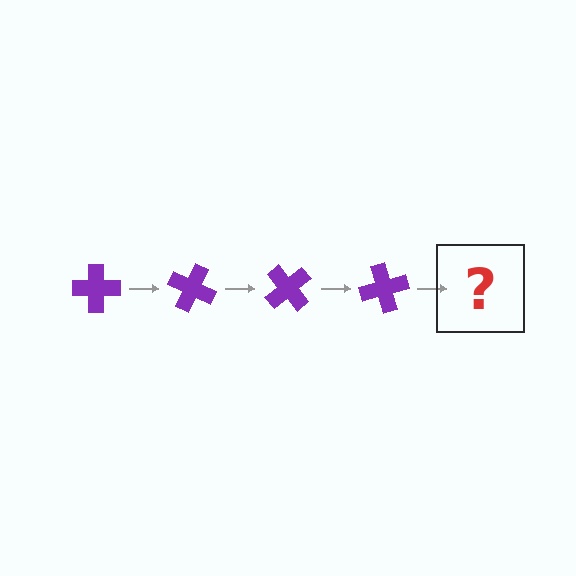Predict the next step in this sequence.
The next step is a purple cross rotated 100 degrees.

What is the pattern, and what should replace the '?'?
The pattern is that the cross rotates 25 degrees each step. The '?' should be a purple cross rotated 100 degrees.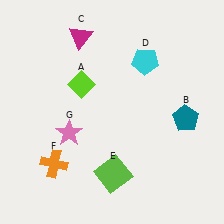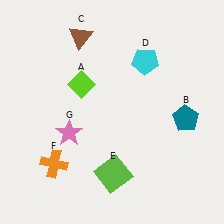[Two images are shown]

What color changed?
The triangle (C) changed from magenta in Image 1 to brown in Image 2.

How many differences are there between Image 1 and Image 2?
There is 1 difference between the two images.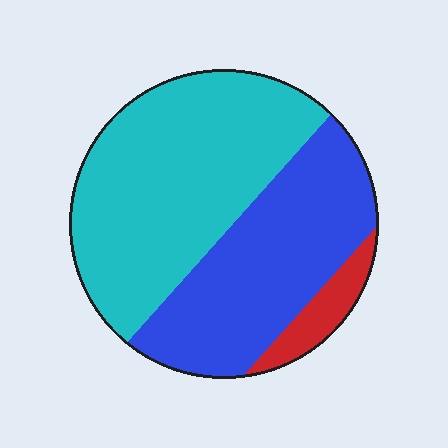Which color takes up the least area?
Red, at roughly 5%.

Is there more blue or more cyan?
Cyan.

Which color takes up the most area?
Cyan, at roughly 55%.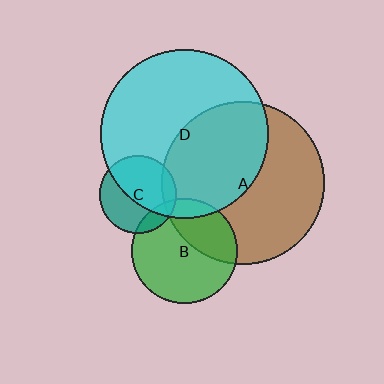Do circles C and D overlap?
Yes.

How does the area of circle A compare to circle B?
Approximately 2.4 times.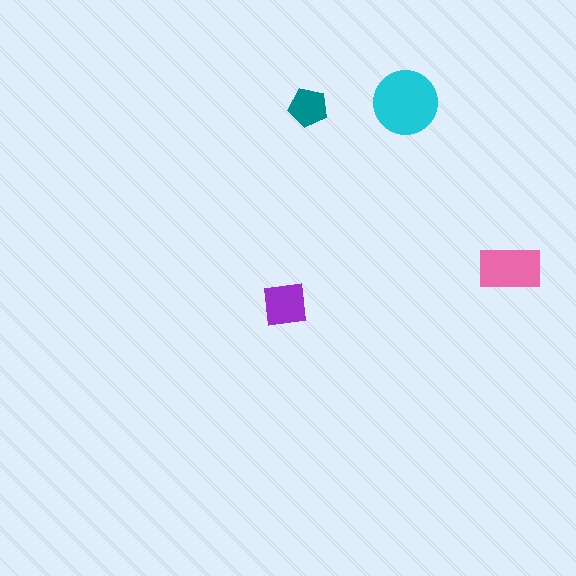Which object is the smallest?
The teal pentagon.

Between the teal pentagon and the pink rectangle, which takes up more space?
The pink rectangle.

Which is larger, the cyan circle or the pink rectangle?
The cyan circle.